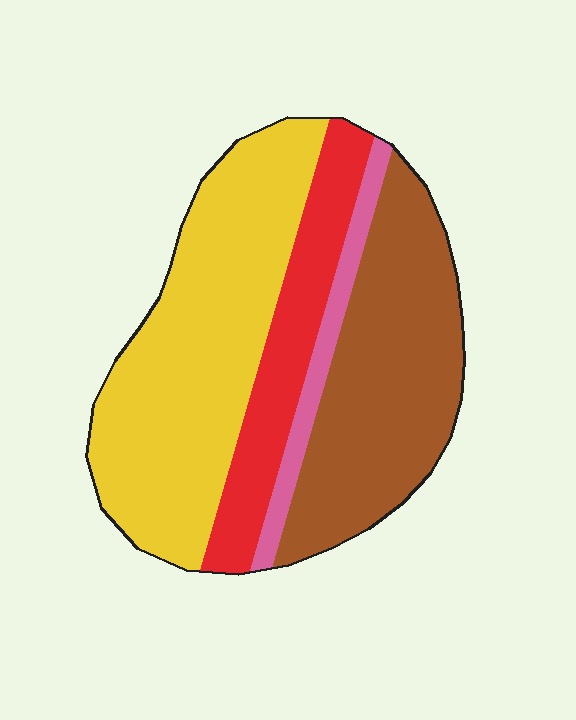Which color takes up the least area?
Pink, at roughly 5%.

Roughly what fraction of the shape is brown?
Brown covers about 35% of the shape.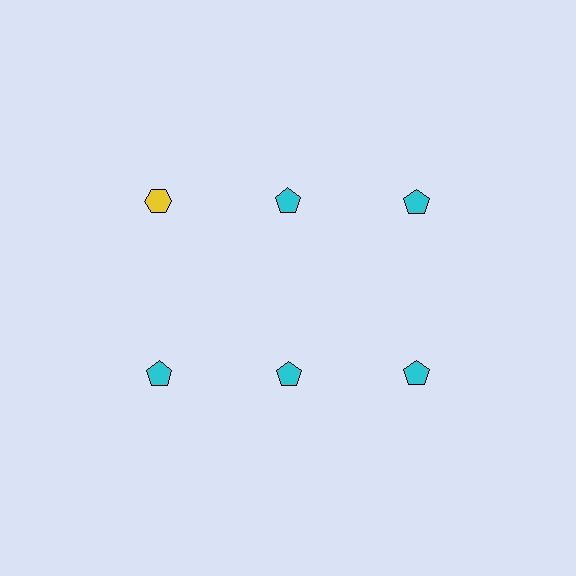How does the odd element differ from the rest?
It differs in both color (yellow instead of cyan) and shape (hexagon instead of pentagon).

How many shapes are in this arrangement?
There are 6 shapes arranged in a grid pattern.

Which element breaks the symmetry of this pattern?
The yellow hexagon in the top row, leftmost column breaks the symmetry. All other shapes are cyan pentagons.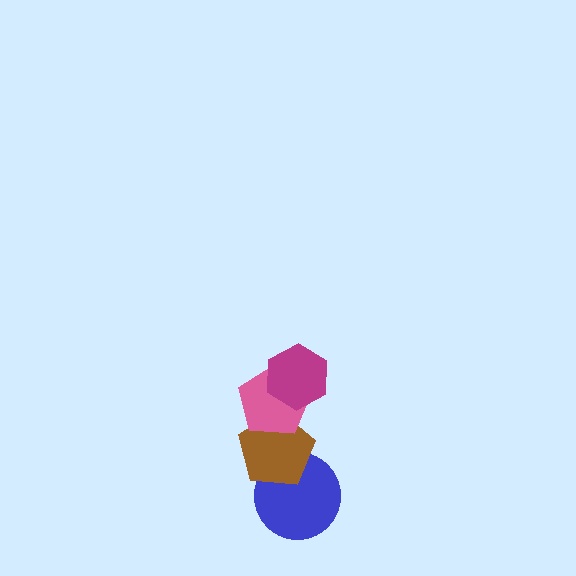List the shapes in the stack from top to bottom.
From top to bottom: the magenta hexagon, the pink pentagon, the brown pentagon, the blue circle.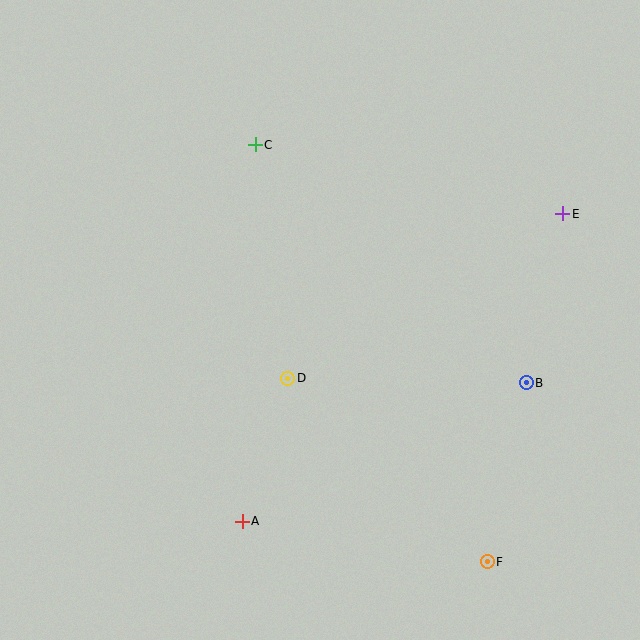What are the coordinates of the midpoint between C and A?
The midpoint between C and A is at (249, 333).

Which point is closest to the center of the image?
Point D at (288, 378) is closest to the center.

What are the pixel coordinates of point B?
Point B is at (526, 383).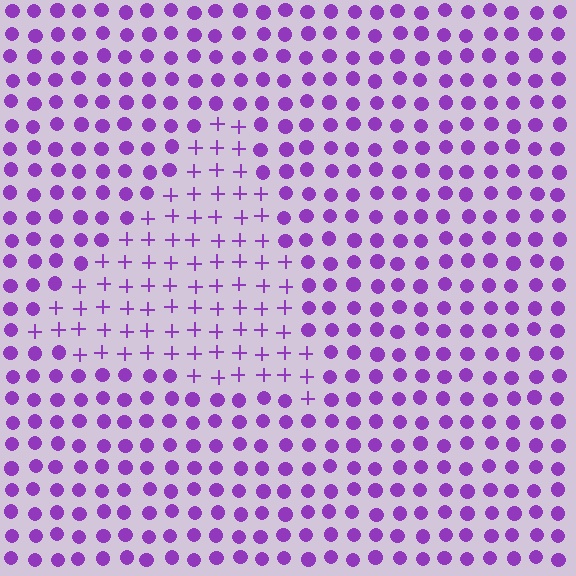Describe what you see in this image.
The image is filled with small purple elements arranged in a uniform grid. A triangle-shaped region contains plus signs, while the surrounding area contains circles. The boundary is defined purely by the change in element shape.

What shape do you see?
I see a triangle.